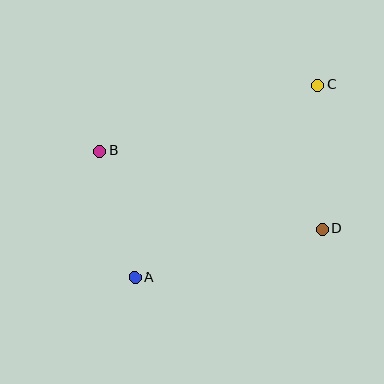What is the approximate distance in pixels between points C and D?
The distance between C and D is approximately 144 pixels.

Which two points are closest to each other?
Points A and B are closest to each other.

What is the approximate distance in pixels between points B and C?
The distance between B and C is approximately 228 pixels.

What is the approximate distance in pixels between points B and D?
The distance between B and D is approximately 235 pixels.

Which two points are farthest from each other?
Points A and C are farthest from each other.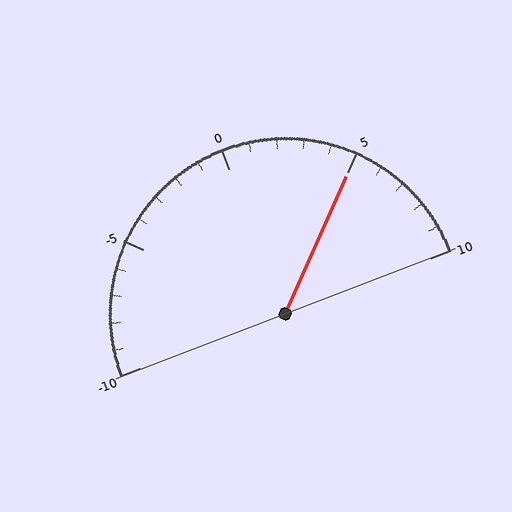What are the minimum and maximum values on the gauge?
The gauge ranges from -10 to 10.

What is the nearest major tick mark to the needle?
The nearest major tick mark is 5.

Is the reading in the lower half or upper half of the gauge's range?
The reading is in the upper half of the range (-10 to 10).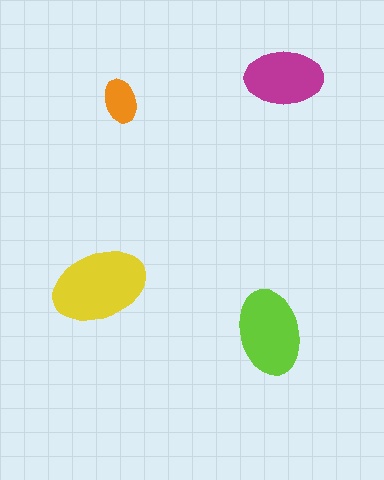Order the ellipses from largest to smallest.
the yellow one, the lime one, the magenta one, the orange one.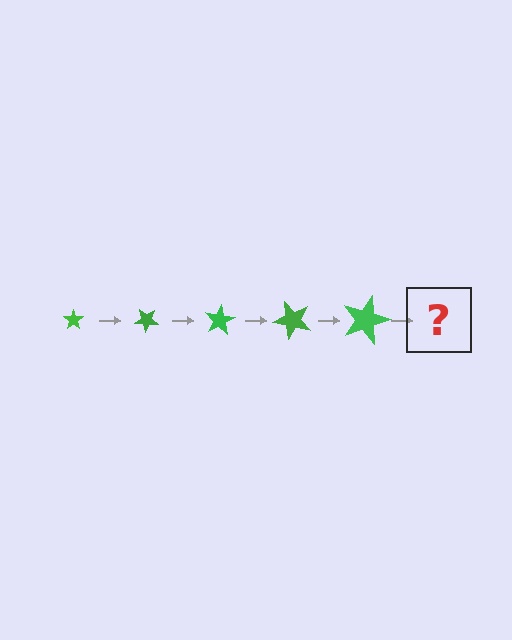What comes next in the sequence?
The next element should be a star, larger than the previous one and rotated 200 degrees from the start.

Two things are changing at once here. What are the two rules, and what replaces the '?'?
The two rules are that the star grows larger each step and it rotates 40 degrees each step. The '?' should be a star, larger than the previous one and rotated 200 degrees from the start.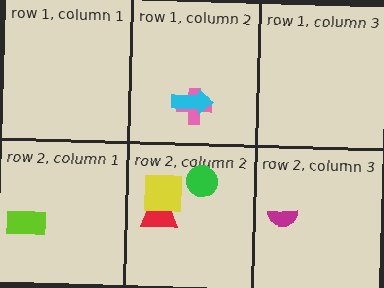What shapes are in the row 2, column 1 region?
The lime rectangle.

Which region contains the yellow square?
The row 2, column 2 region.